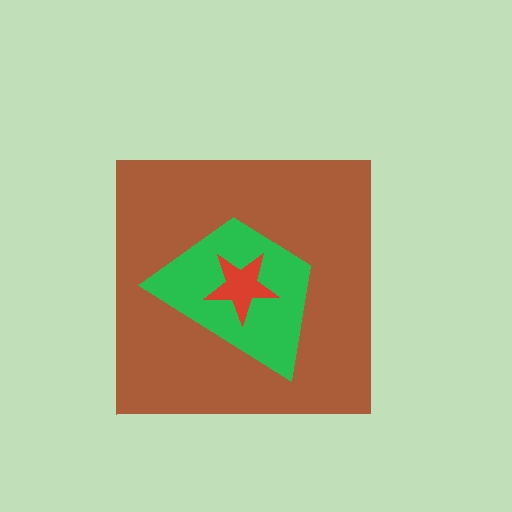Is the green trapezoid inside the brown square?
Yes.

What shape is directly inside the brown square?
The green trapezoid.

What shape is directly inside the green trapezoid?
The red star.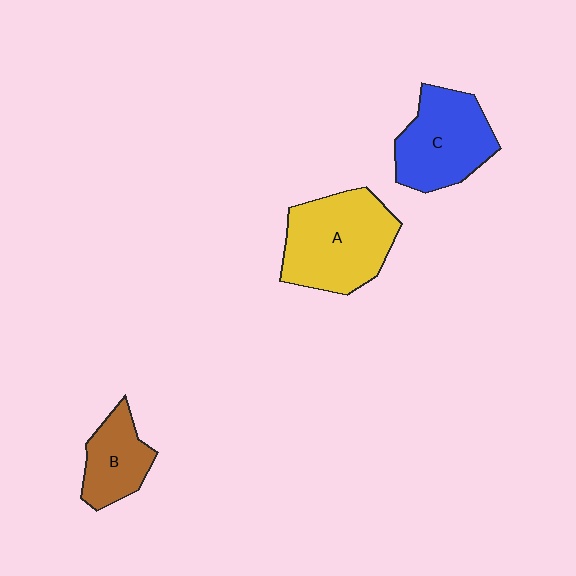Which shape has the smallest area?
Shape B (brown).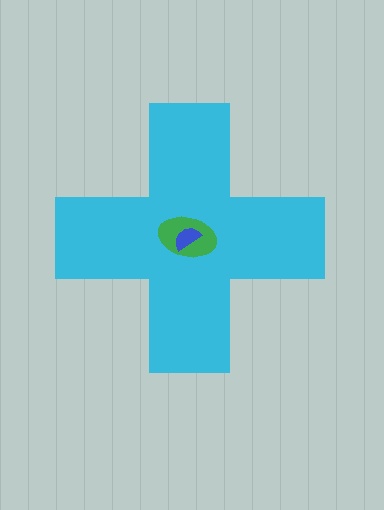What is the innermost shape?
The blue semicircle.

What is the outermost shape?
The cyan cross.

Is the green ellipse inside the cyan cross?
Yes.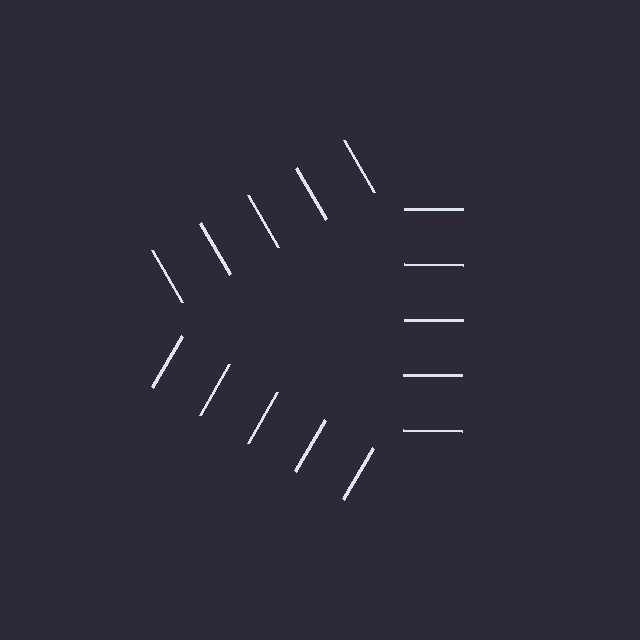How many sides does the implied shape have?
3 sides — the line-ends trace a triangle.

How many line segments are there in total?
15 — 5 along each of the 3 edges.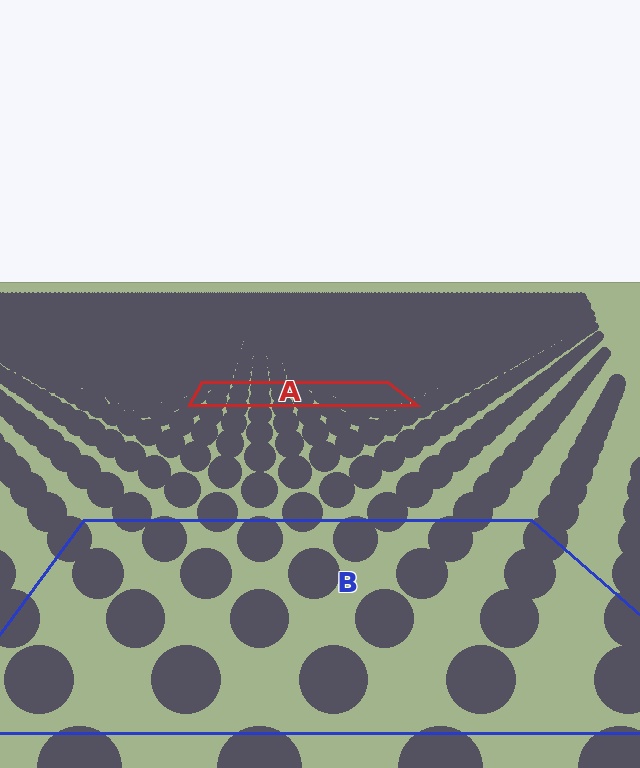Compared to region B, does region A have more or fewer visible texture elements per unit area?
Region A has more texture elements per unit area — they are packed more densely because it is farther away.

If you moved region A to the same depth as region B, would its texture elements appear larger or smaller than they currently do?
They would appear larger. At a closer depth, the same texture elements are projected at a bigger on-screen size.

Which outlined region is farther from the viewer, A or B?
Region A is farther from the viewer — the texture elements inside it appear smaller and more densely packed.